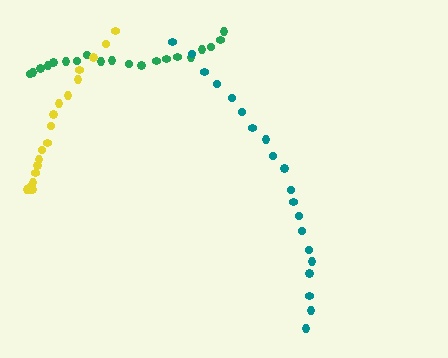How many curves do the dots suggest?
There are 3 distinct paths.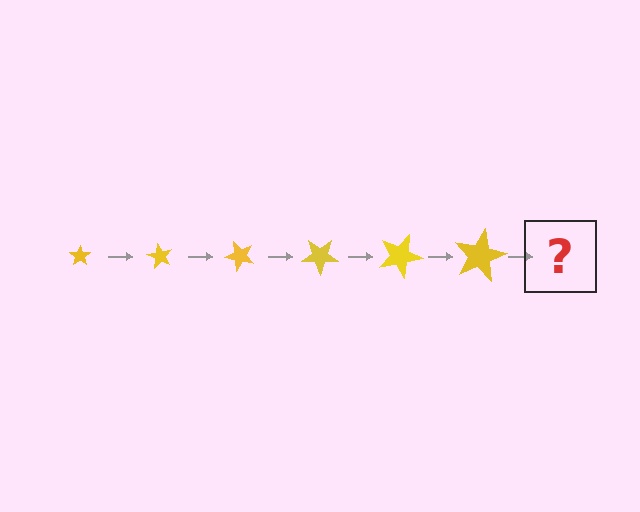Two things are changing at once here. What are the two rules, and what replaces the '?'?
The two rules are that the star grows larger each step and it rotates 60 degrees each step. The '?' should be a star, larger than the previous one and rotated 360 degrees from the start.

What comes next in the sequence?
The next element should be a star, larger than the previous one and rotated 360 degrees from the start.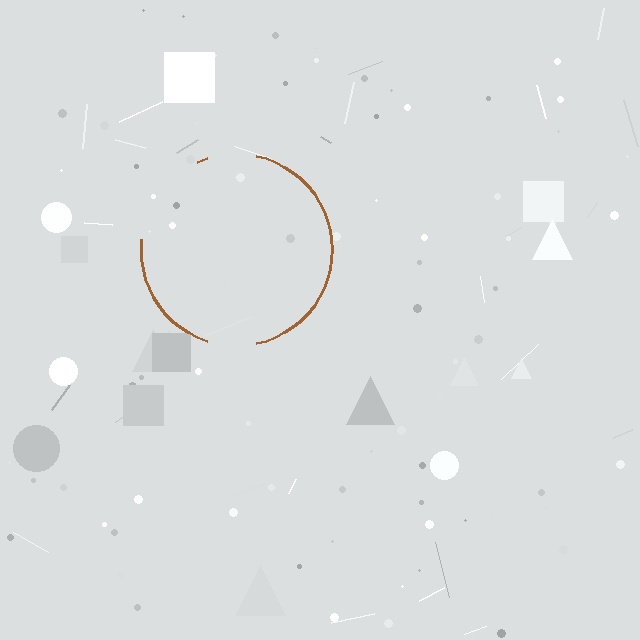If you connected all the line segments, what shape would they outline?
They would outline a circle.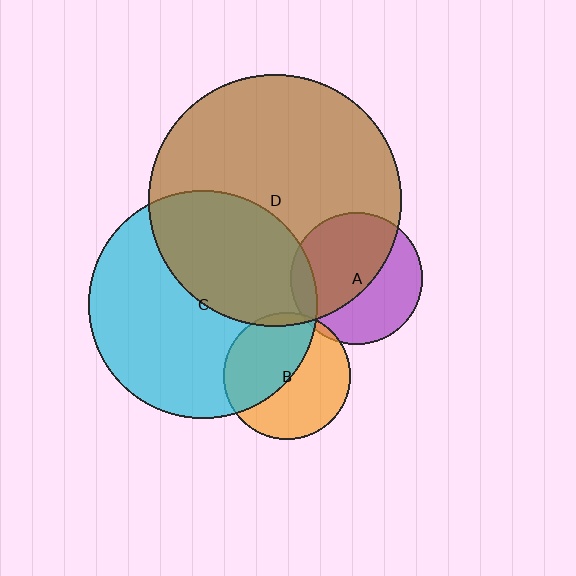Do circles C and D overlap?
Yes.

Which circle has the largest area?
Circle D (brown).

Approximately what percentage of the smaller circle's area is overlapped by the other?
Approximately 40%.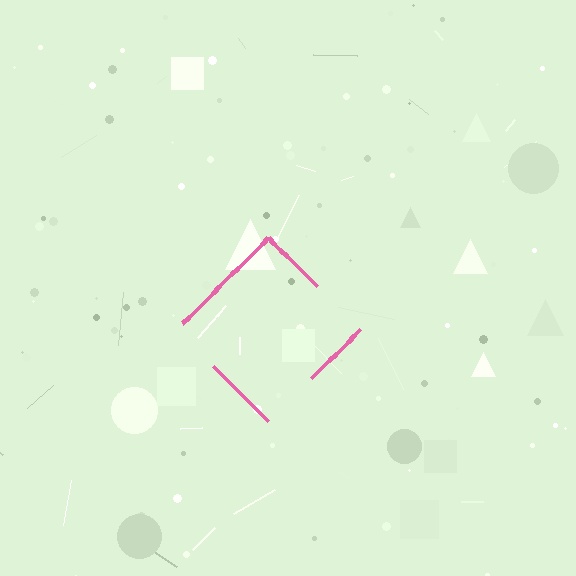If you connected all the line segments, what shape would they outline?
They would outline a diamond.